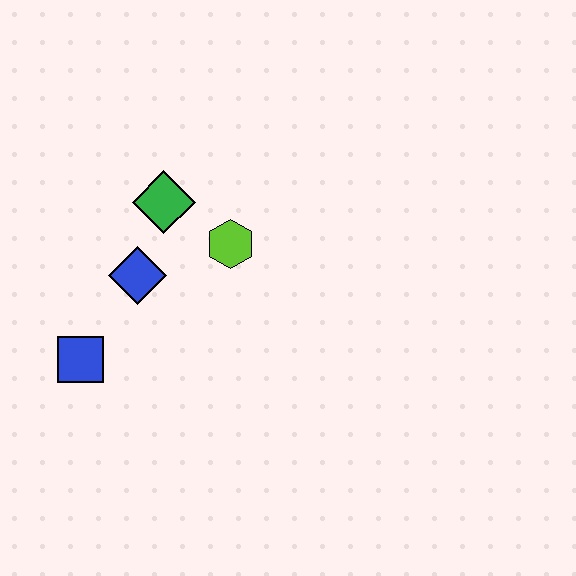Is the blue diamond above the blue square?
Yes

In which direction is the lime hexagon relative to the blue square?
The lime hexagon is to the right of the blue square.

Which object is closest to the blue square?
The blue diamond is closest to the blue square.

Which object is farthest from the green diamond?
The blue square is farthest from the green diamond.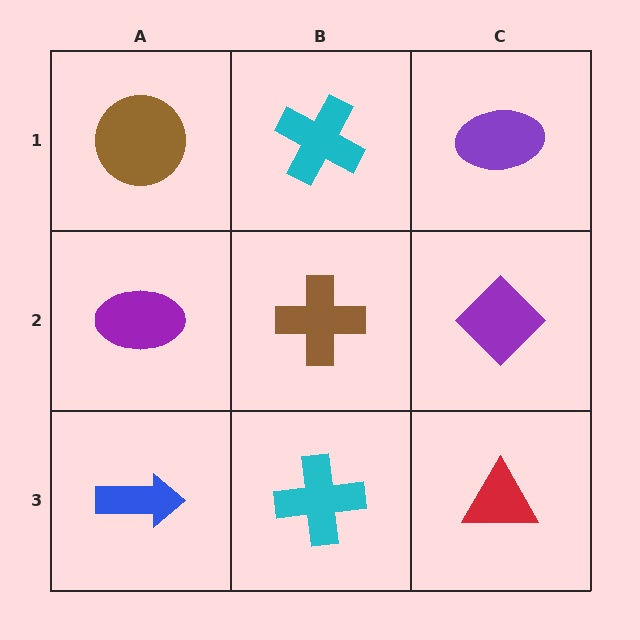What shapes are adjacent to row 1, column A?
A purple ellipse (row 2, column A), a cyan cross (row 1, column B).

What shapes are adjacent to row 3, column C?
A purple diamond (row 2, column C), a cyan cross (row 3, column B).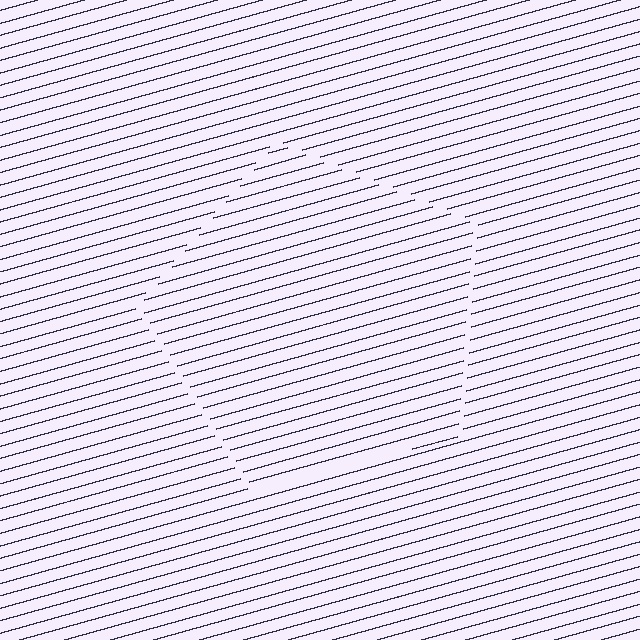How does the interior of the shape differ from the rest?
The interior of the shape contains the same grating, shifted by half a period — the contour is defined by the phase discontinuity where line-ends from the inner and outer gratings abut.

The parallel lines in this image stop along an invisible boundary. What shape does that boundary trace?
An illusory pentagon. The interior of the shape contains the same grating, shifted by half a period — the contour is defined by the phase discontinuity where line-ends from the inner and outer gratings abut.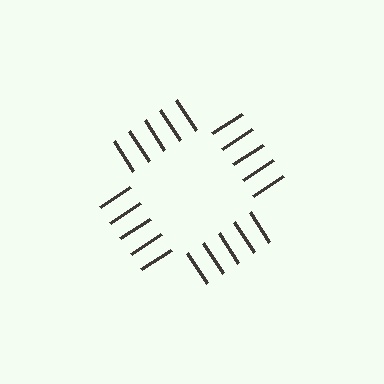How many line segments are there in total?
20 — 5 along each of the 4 edges.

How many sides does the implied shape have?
4 sides — the line-ends trace a square.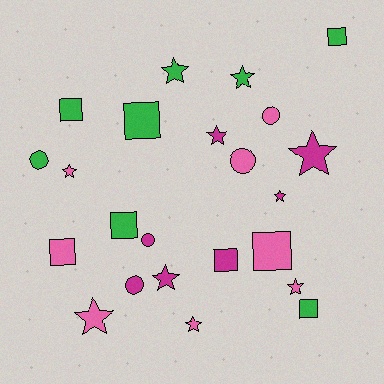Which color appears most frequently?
Pink, with 8 objects.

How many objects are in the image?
There are 23 objects.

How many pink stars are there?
There are 4 pink stars.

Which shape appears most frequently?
Star, with 10 objects.